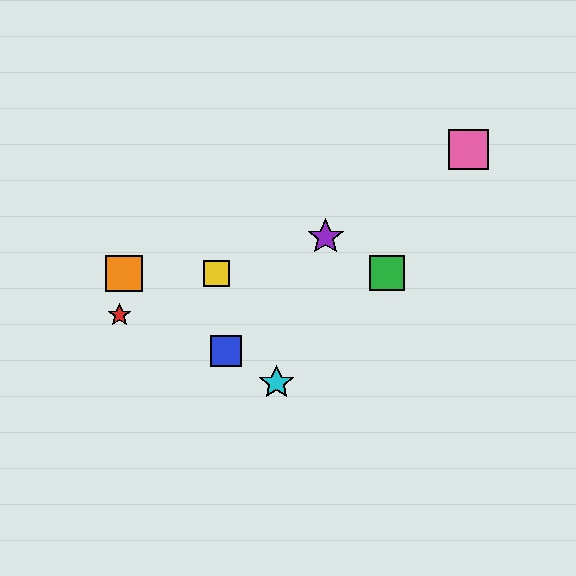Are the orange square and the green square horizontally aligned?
Yes, both are at y≈273.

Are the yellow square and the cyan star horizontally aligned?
No, the yellow square is at y≈273 and the cyan star is at y≈383.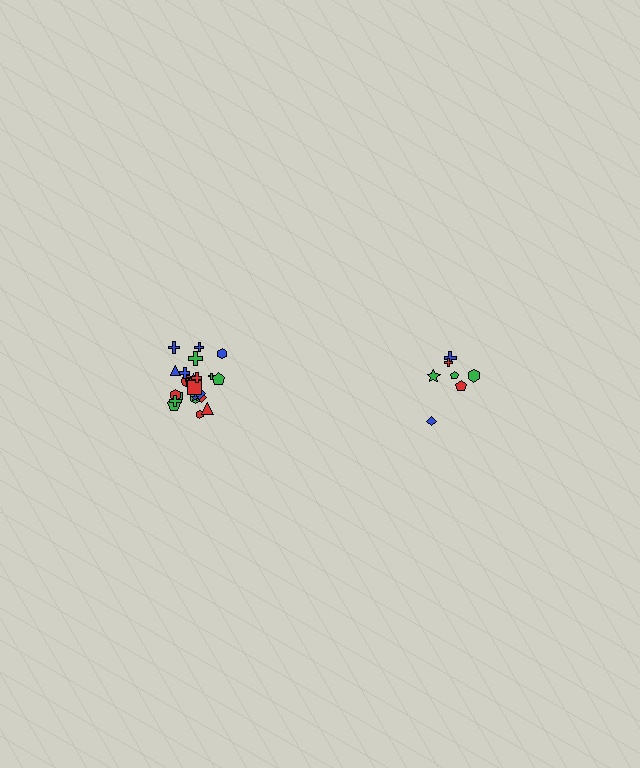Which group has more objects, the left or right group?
The left group.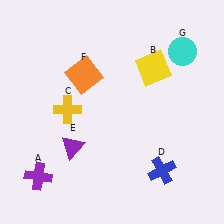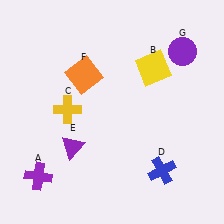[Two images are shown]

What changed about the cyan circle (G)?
In Image 1, G is cyan. In Image 2, it changed to purple.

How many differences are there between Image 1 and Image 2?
There is 1 difference between the two images.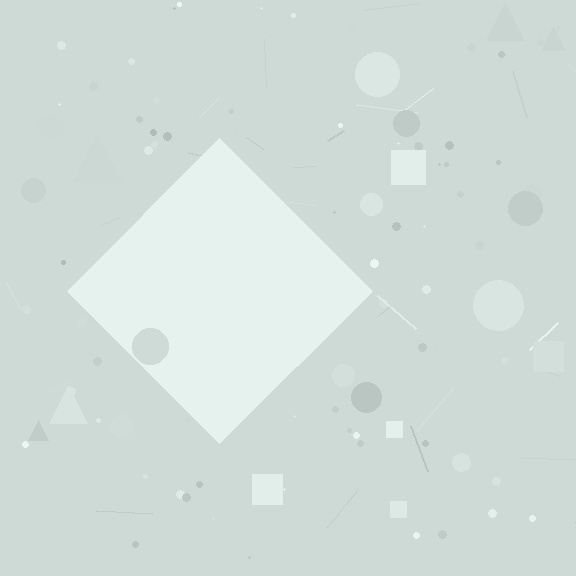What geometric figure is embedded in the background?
A diamond is embedded in the background.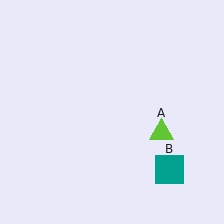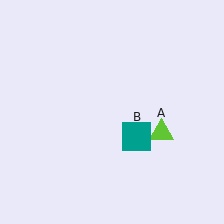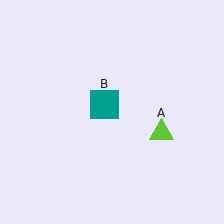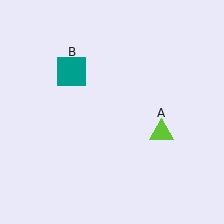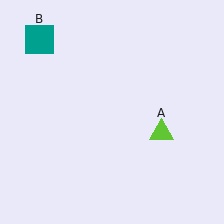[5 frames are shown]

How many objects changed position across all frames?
1 object changed position: teal square (object B).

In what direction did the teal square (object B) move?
The teal square (object B) moved up and to the left.